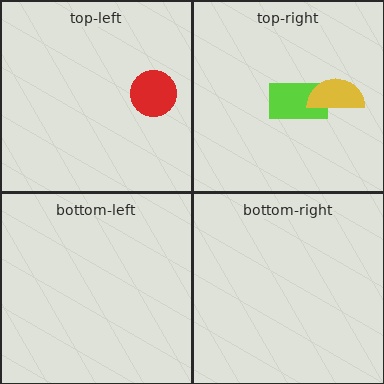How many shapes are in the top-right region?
2.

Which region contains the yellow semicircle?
The top-right region.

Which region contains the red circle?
The top-left region.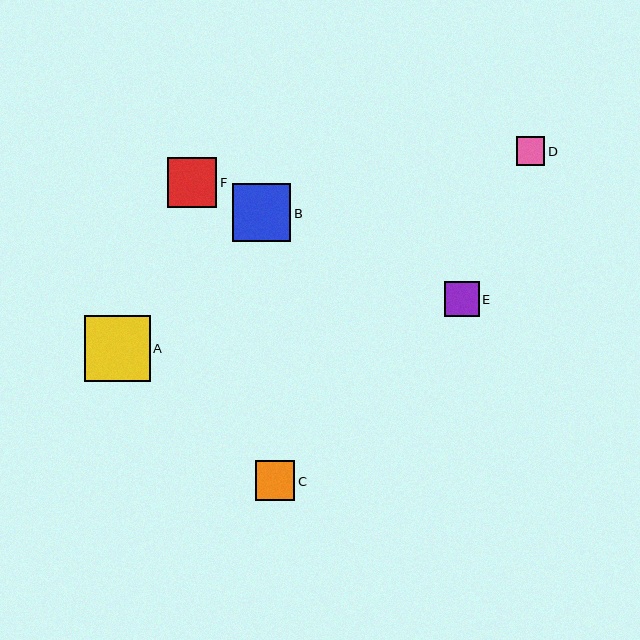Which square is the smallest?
Square D is the smallest with a size of approximately 29 pixels.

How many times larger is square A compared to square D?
Square A is approximately 2.3 times the size of square D.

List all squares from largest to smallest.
From largest to smallest: A, B, F, C, E, D.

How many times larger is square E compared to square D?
Square E is approximately 1.2 times the size of square D.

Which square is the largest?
Square A is the largest with a size of approximately 65 pixels.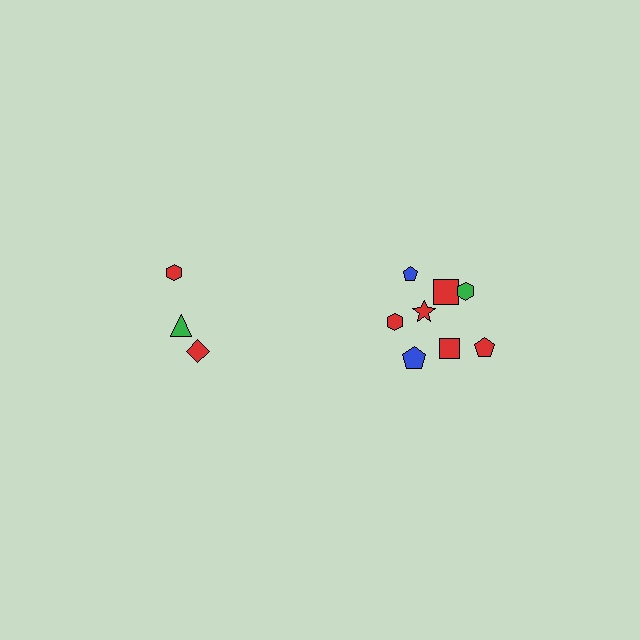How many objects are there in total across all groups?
There are 11 objects.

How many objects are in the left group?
There are 3 objects.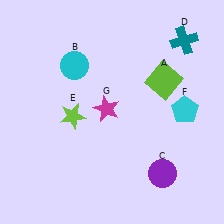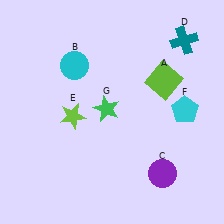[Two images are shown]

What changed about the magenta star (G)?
In Image 1, G is magenta. In Image 2, it changed to green.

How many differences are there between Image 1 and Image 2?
There is 1 difference between the two images.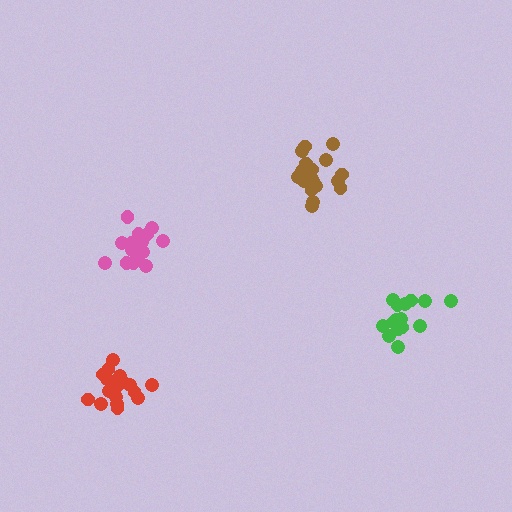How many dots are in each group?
Group 1: 16 dots, Group 2: 17 dots, Group 3: 16 dots, Group 4: 19 dots (68 total).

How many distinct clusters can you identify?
There are 4 distinct clusters.